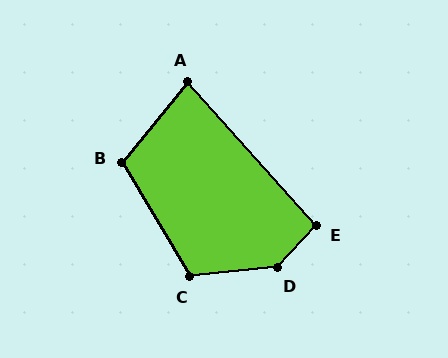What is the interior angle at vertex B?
Approximately 110 degrees (obtuse).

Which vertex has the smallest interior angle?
A, at approximately 81 degrees.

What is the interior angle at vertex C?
Approximately 115 degrees (obtuse).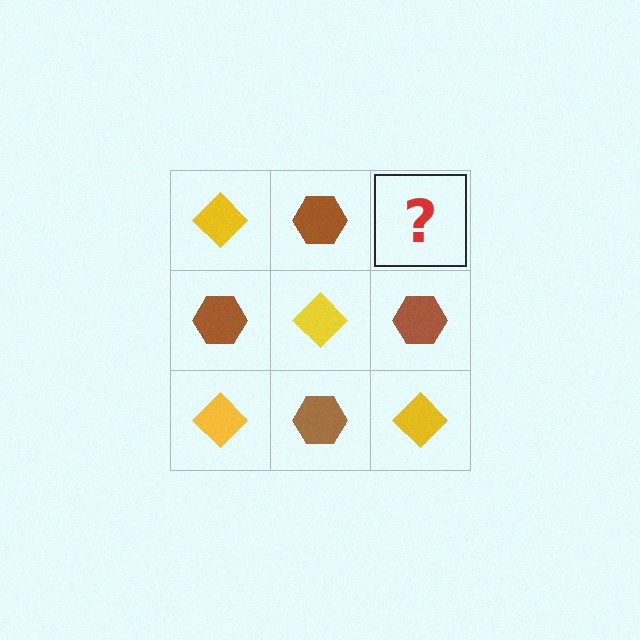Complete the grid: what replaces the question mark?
The question mark should be replaced with a yellow diamond.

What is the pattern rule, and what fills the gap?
The rule is that it alternates yellow diamond and brown hexagon in a checkerboard pattern. The gap should be filled with a yellow diamond.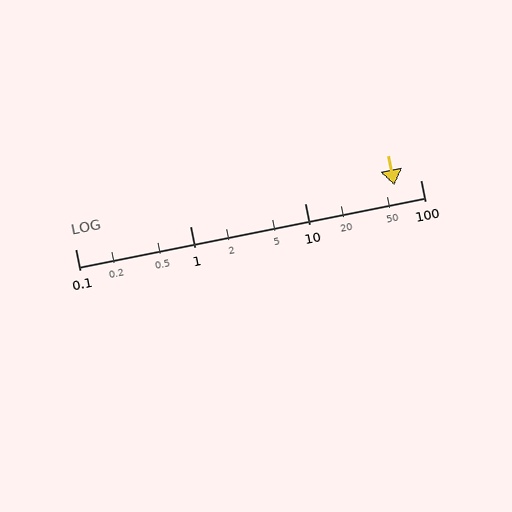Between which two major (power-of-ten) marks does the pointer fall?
The pointer is between 10 and 100.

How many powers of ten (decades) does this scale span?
The scale spans 3 decades, from 0.1 to 100.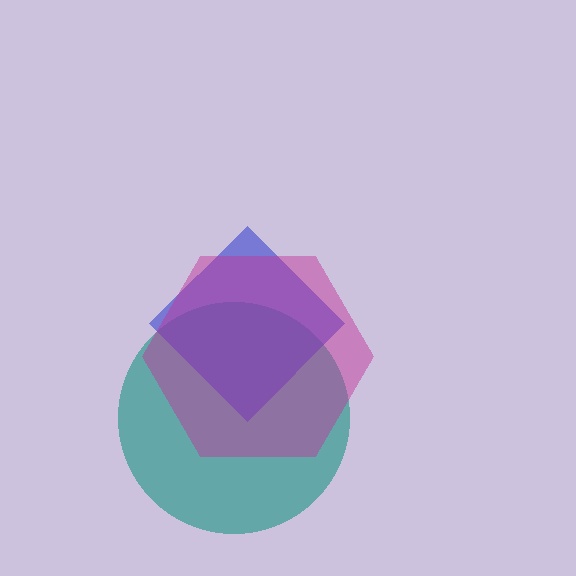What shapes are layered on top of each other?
The layered shapes are: a teal circle, a blue diamond, a magenta hexagon.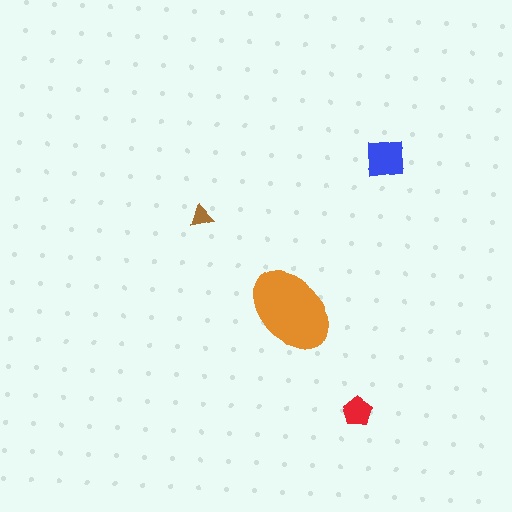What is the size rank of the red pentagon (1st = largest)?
3rd.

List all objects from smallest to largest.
The brown triangle, the red pentagon, the blue square, the orange ellipse.